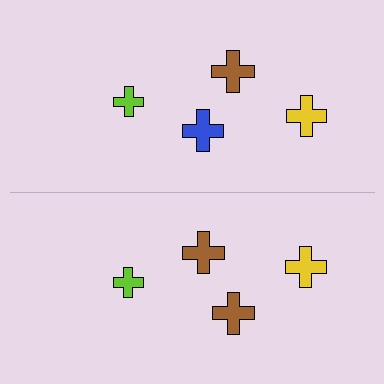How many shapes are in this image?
There are 8 shapes in this image.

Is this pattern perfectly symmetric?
No, the pattern is not perfectly symmetric. The brown cross on the bottom side breaks the symmetry — its mirror counterpart is blue.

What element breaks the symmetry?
The brown cross on the bottom side breaks the symmetry — its mirror counterpart is blue.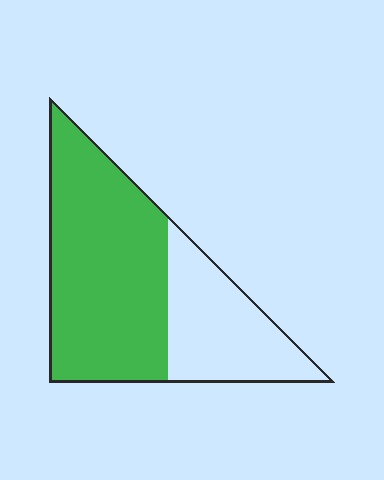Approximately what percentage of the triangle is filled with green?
Approximately 65%.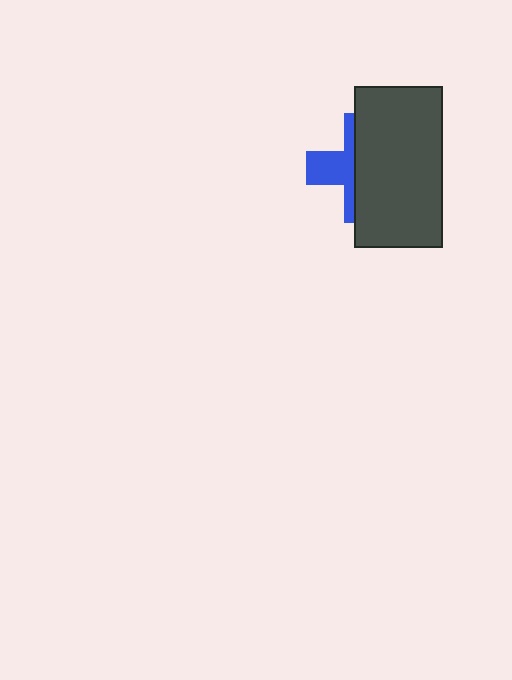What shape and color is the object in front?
The object in front is a dark gray rectangle.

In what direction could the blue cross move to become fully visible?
The blue cross could move left. That would shift it out from behind the dark gray rectangle entirely.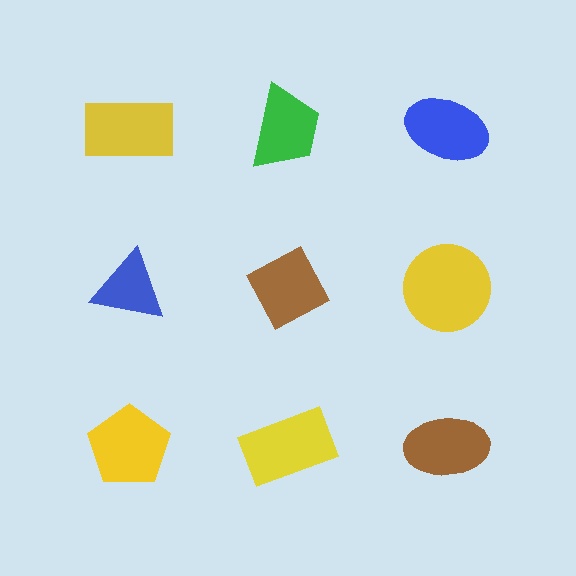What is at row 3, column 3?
A brown ellipse.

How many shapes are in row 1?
3 shapes.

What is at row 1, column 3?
A blue ellipse.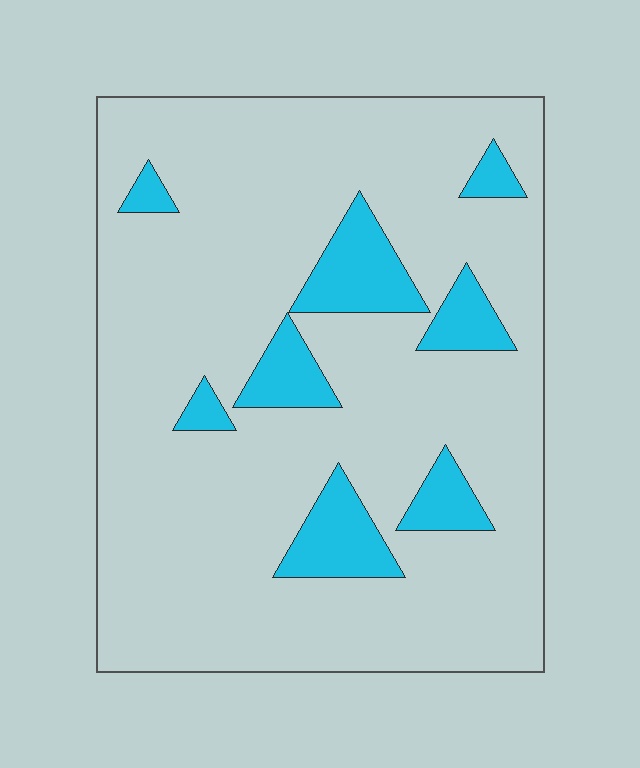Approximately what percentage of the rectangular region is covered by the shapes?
Approximately 15%.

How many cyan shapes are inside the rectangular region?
8.